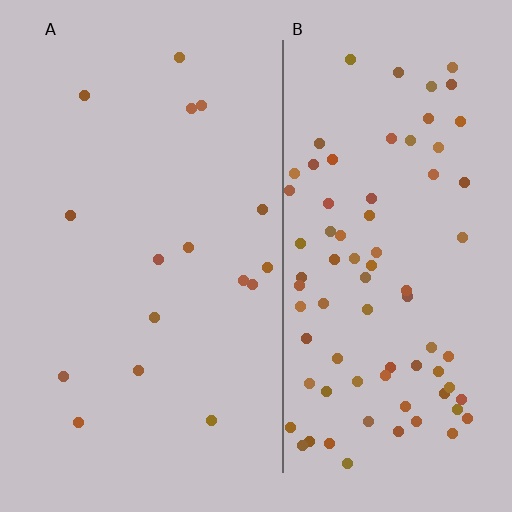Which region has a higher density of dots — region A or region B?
B (the right).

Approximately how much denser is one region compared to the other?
Approximately 5.0× — region B over region A.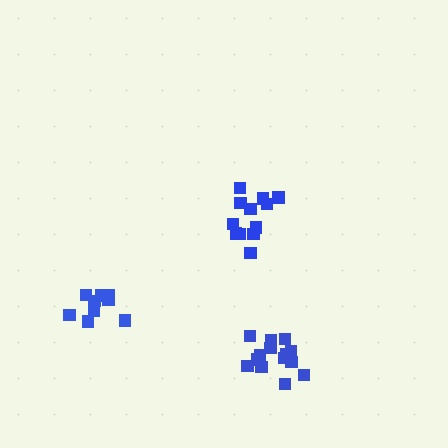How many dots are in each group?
Group 1: 12 dots, Group 2: 9 dots, Group 3: 14 dots (35 total).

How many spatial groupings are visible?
There are 3 spatial groupings.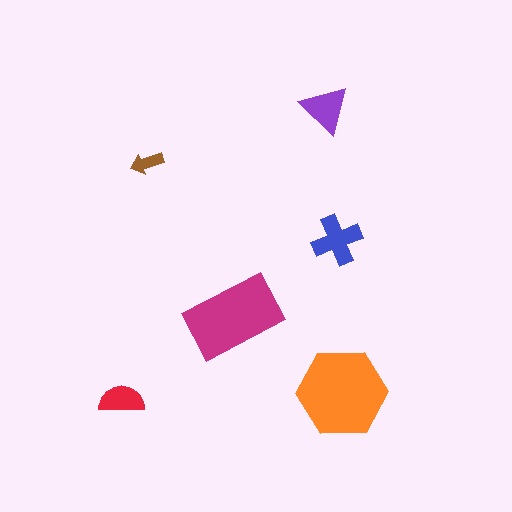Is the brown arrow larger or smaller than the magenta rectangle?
Smaller.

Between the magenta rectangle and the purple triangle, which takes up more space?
The magenta rectangle.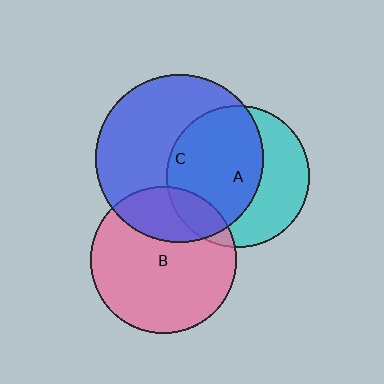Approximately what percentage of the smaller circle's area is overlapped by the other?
Approximately 60%.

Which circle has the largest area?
Circle C (blue).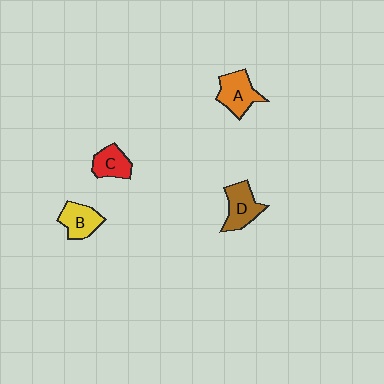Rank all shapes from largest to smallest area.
From largest to smallest: A (orange), D (brown), B (yellow), C (red).